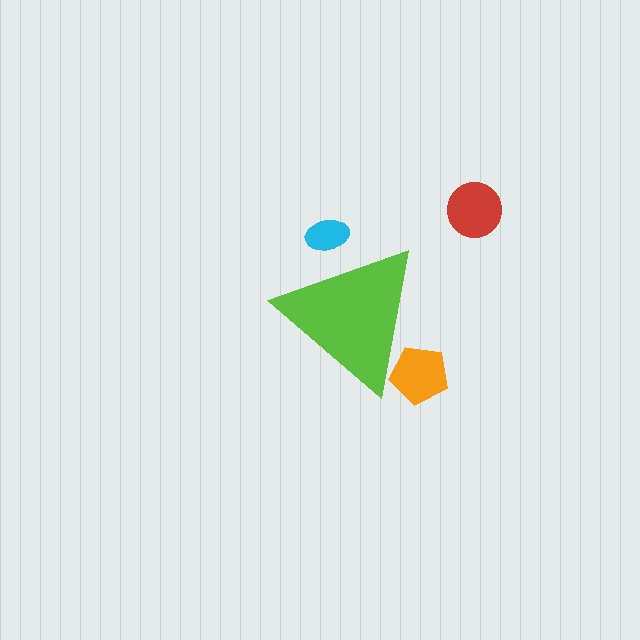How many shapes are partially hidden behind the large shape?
2 shapes are partially hidden.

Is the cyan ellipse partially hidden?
Yes, the cyan ellipse is partially hidden behind the lime triangle.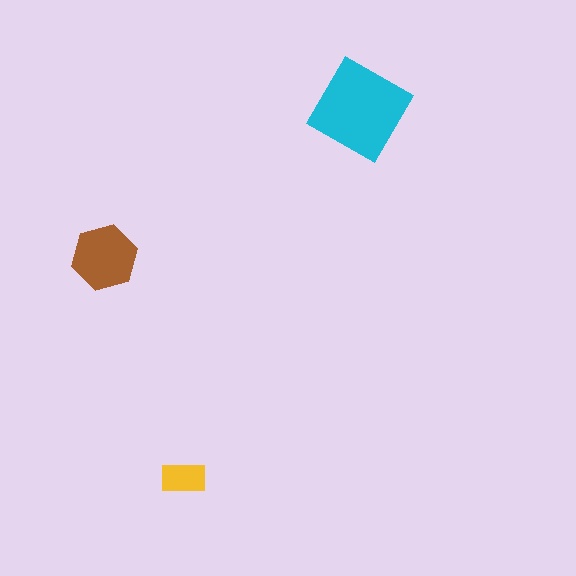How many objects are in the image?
There are 3 objects in the image.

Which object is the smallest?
The yellow rectangle.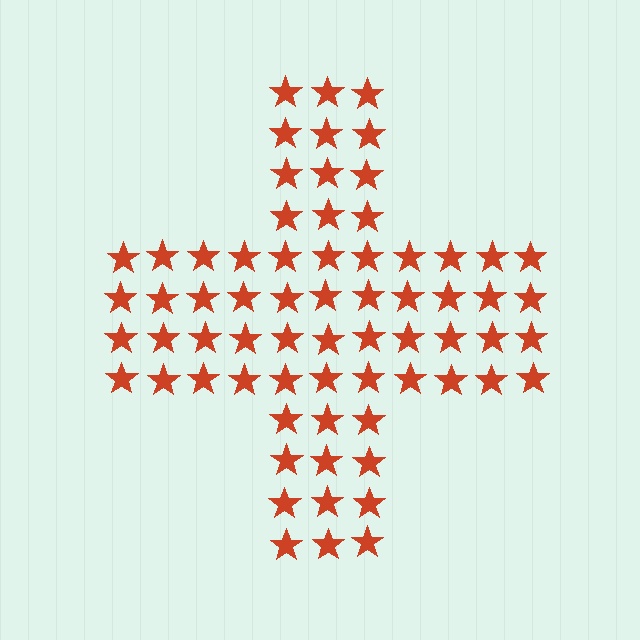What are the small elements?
The small elements are stars.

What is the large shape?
The large shape is a cross.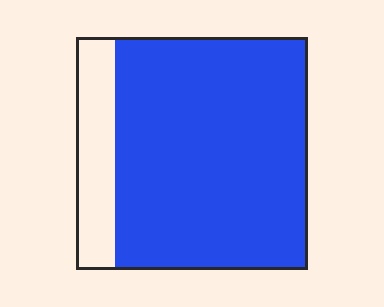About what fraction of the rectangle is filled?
About five sixths (5/6).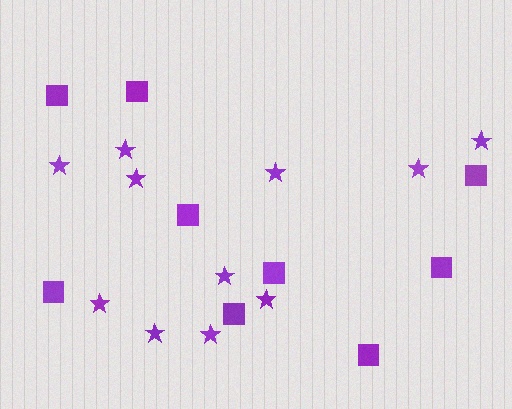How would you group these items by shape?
There are 2 groups: one group of squares (9) and one group of stars (11).